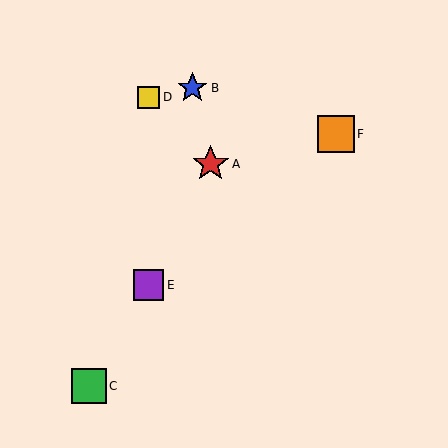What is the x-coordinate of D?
Object D is at x≈149.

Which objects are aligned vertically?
Objects D, E are aligned vertically.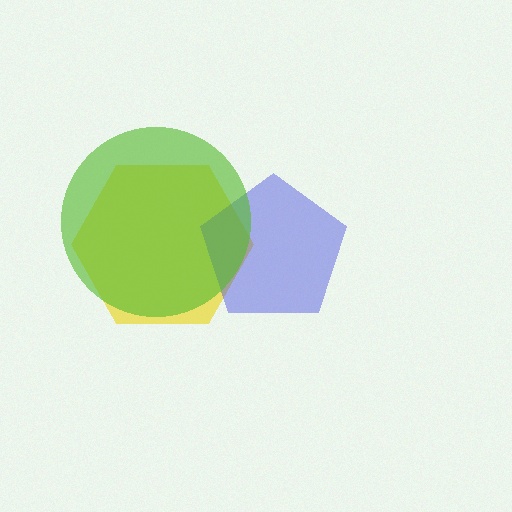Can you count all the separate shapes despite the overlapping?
Yes, there are 3 separate shapes.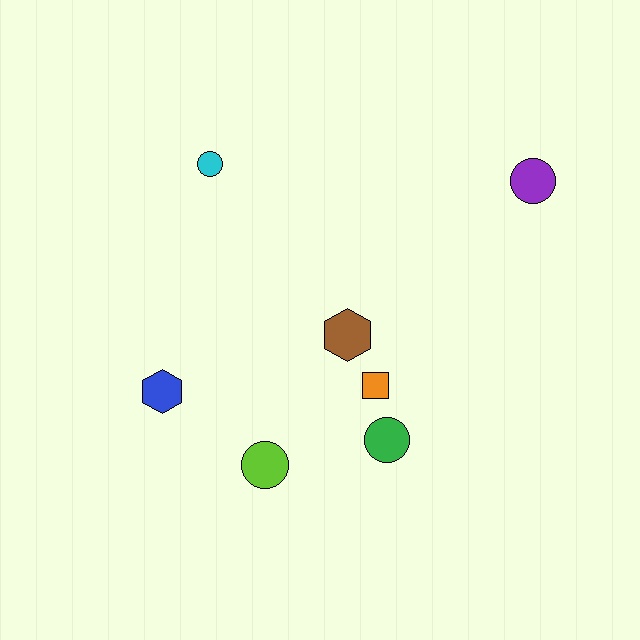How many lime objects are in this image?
There is 1 lime object.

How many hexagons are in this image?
There are 2 hexagons.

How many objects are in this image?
There are 7 objects.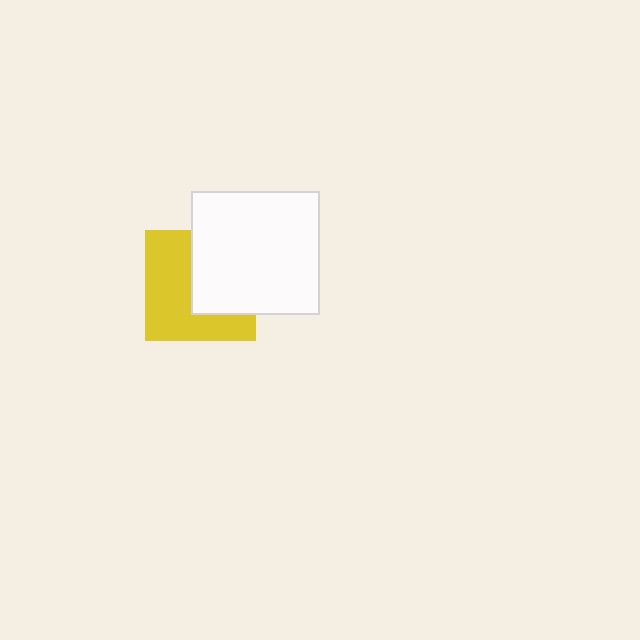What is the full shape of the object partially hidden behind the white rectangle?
The partially hidden object is a yellow square.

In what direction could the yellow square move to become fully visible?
The yellow square could move left. That would shift it out from behind the white rectangle entirely.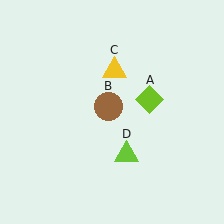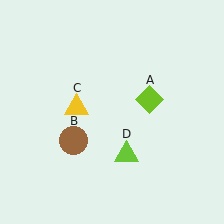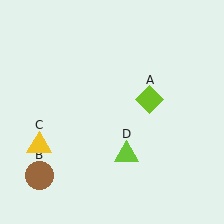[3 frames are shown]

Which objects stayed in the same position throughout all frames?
Lime diamond (object A) and lime triangle (object D) remained stationary.